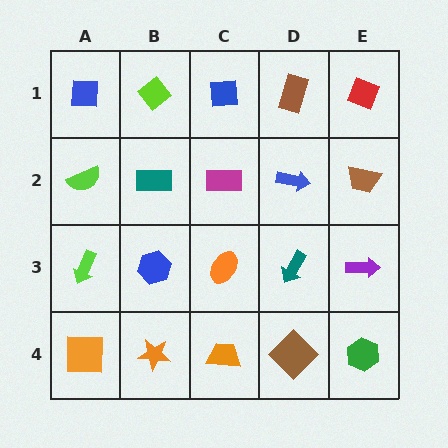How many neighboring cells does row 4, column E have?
2.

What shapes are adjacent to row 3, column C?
A magenta rectangle (row 2, column C), an orange trapezoid (row 4, column C), a blue hexagon (row 3, column B), a teal arrow (row 3, column D).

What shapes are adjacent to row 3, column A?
A lime semicircle (row 2, column A), an orange square (row 4, column A), a blue hexagon (row 3, column B).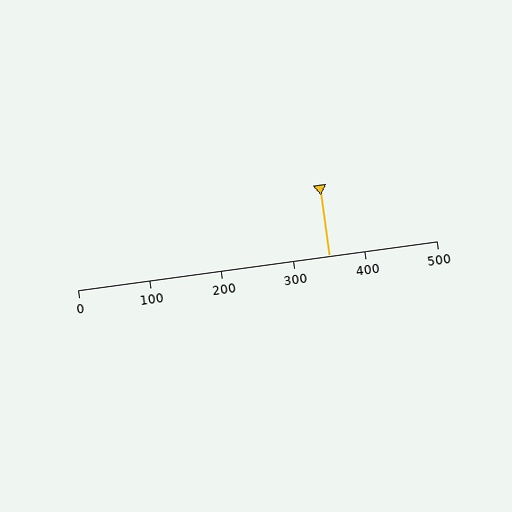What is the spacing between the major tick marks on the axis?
The major ticks are spaced 100 apart.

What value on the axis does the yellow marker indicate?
The marker indicates approximately 350.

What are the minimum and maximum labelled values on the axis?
The axis runs from 0 to 500.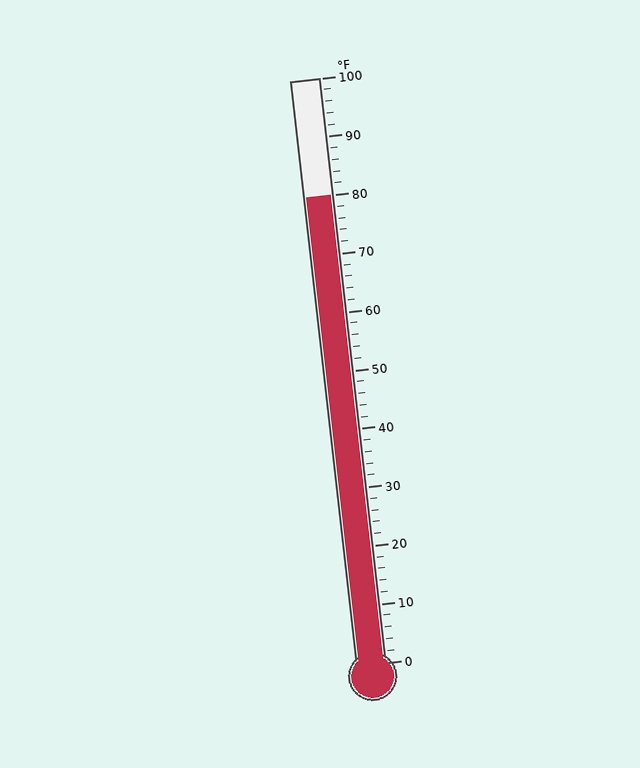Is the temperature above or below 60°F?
The temperature is above 60°F.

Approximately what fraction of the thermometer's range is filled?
The thermometer is filled to approximately 80% of its range.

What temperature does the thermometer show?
The thermometer shows approximately 80°F.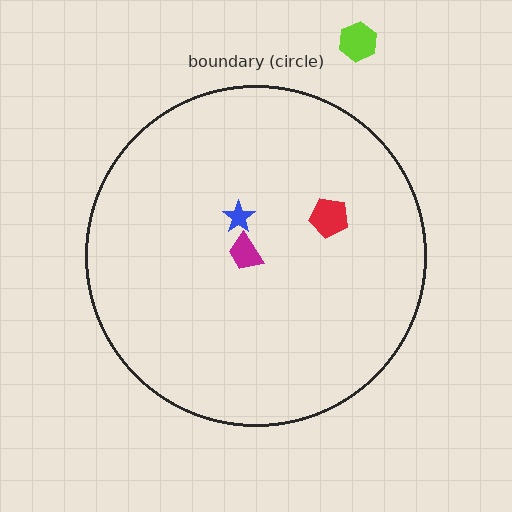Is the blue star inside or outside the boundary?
Inside.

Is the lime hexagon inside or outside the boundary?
Outside.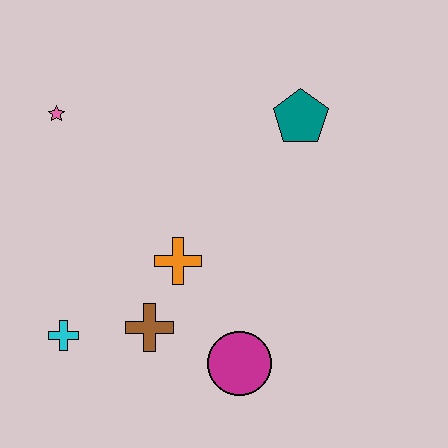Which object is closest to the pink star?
The orange cross is closest to the pink star.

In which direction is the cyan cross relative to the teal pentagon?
The cyan cross is to the left of the teal pentagon.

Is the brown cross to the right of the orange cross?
No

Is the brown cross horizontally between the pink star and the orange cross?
Yes